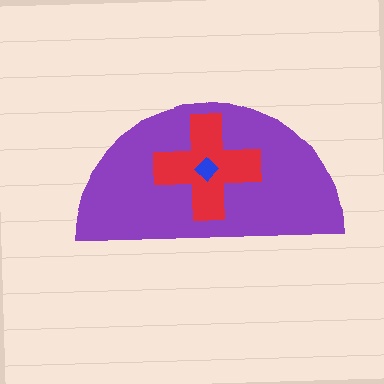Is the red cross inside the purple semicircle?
Yes.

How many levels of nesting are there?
3.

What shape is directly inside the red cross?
The blue diamond.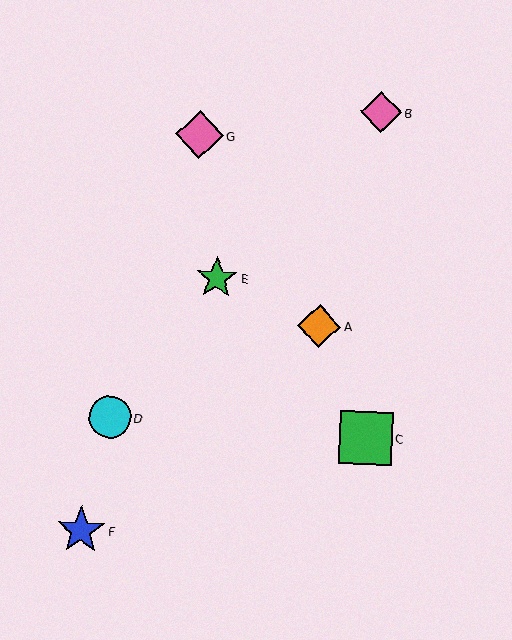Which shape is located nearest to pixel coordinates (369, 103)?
The pink diamond (labeled B) at (381, 112) is nearest to that location.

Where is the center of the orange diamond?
The center of the orange diamond is at (319, 326).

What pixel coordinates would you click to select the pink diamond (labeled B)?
Click at (381, 112) to select the pink diamond B.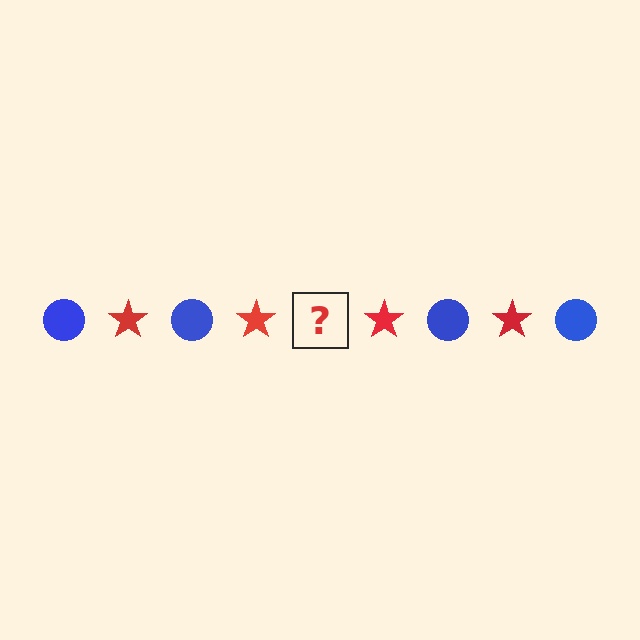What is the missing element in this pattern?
The missing element is a blue circle.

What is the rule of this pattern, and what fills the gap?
The rule is that the pattern alternates between blue circle and red star. The gap should be filled with a blue circle.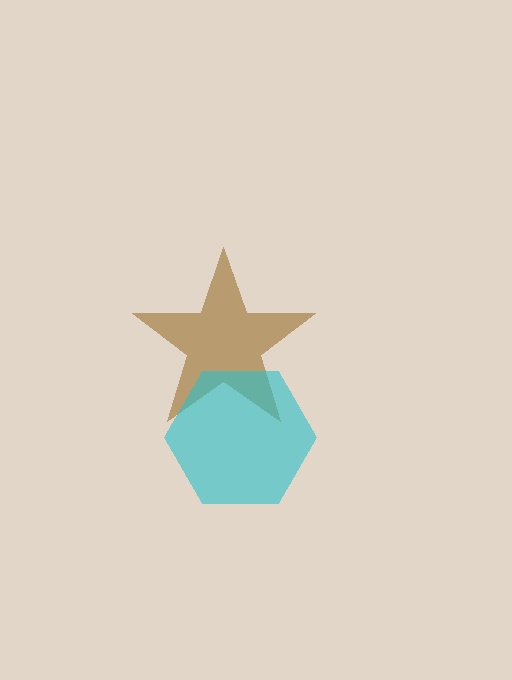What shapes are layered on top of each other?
The layered shapes are: a brown star, a cyan hexagon.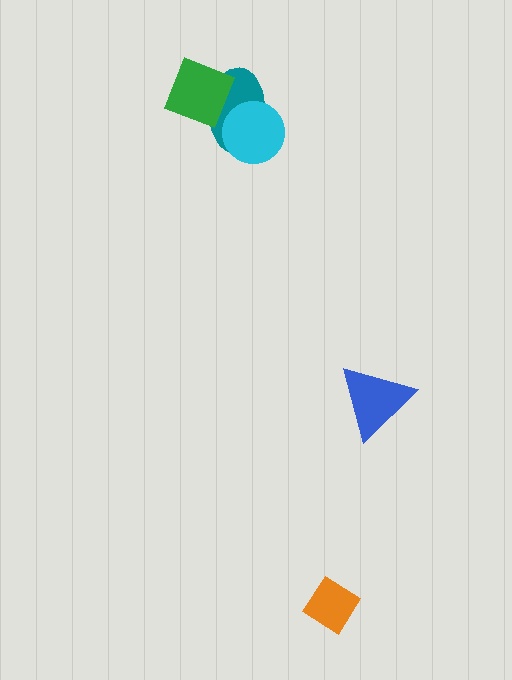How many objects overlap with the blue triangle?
0 objects overlap with the blue triangle.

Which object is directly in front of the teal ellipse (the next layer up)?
The cyan circle is directly in front of the teal ellipse.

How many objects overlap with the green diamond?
1 object overlaps with the green diamond.